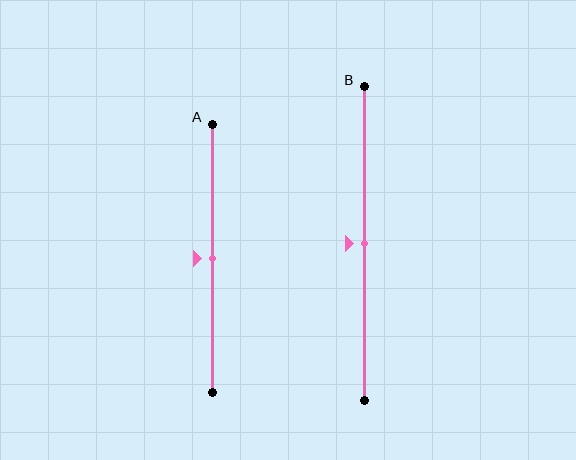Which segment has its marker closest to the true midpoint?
Segment A has its marker closest to the true midpoint.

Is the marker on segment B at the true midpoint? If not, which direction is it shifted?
Yes, the marker on segment B is at the true midpoint.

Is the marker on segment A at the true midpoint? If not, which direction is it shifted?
Yes, the marker on segment A is at the true midpoint.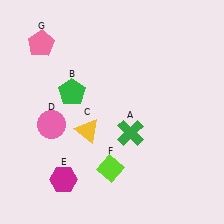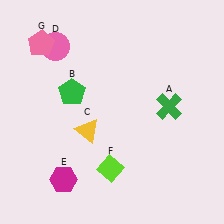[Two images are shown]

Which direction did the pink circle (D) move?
The pink circle (D) moved up.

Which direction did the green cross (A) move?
The green cross (A) moved right.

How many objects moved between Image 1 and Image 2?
2 objects moved between the two images.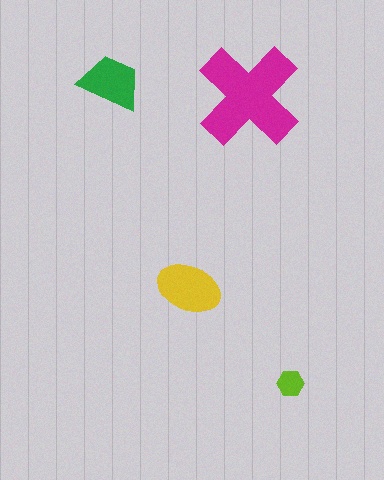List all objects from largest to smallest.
The magenta cross, the yellow ellipse, the green trapezoid, the lime hexagon.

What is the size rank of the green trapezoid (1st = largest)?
3rd.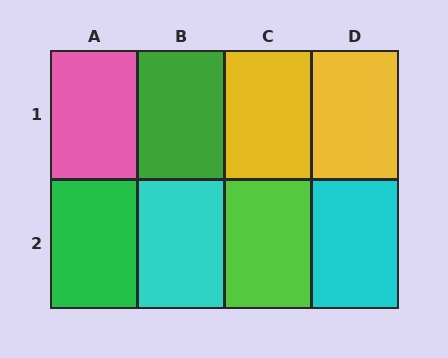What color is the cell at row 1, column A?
Pink.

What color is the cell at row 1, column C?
Yellow.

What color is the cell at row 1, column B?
Green.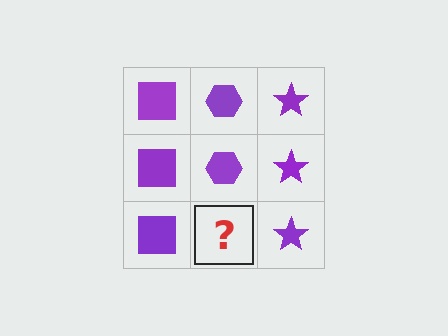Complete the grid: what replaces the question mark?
The question mark should be replaced with a purple hexagon.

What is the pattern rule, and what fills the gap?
The rule is that each column has a consistent shape. The gap should be filled with a purple hexagon.